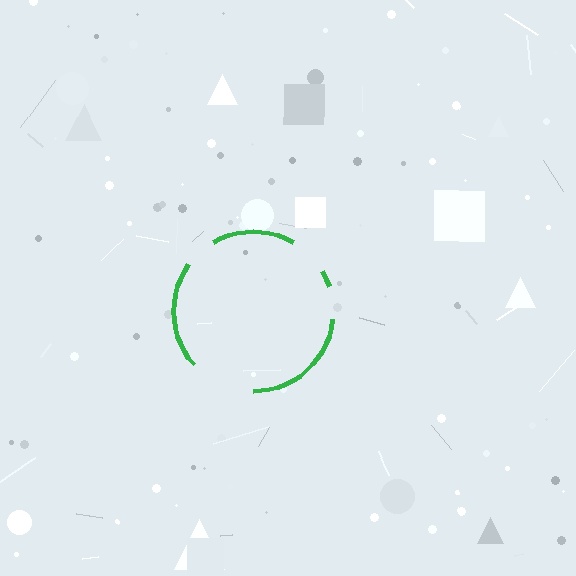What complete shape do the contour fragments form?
The contour fragments form a circle.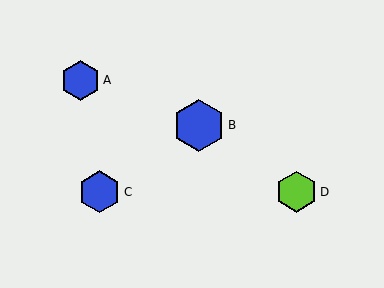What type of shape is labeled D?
Shape D is a lime hexagon.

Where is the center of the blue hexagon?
The center of the blue hexagon is at (100, 192).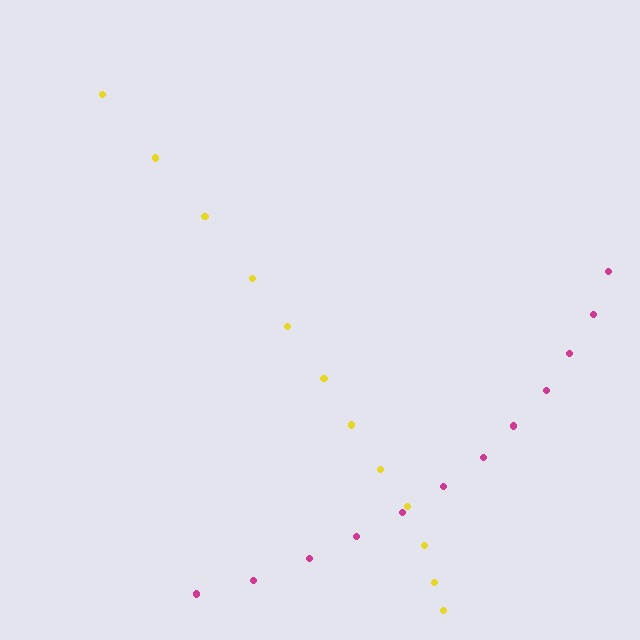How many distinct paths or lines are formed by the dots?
There are 2 distinct paths.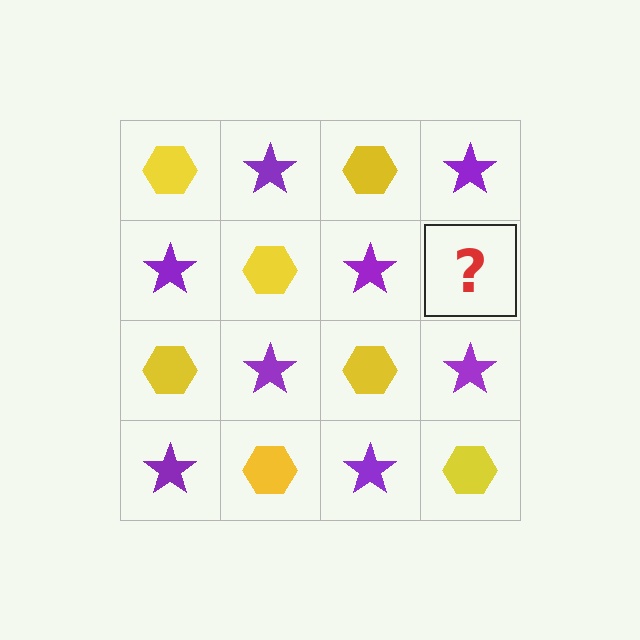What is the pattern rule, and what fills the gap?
The rule is that it alternates yellow hexagon and purple star in a checkerboard pattern. The gap should be filled with a yellow hexagon.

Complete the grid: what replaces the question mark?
The question mark should be replaced with a yellow hexagon.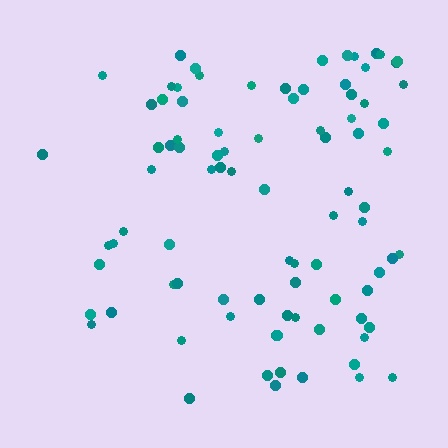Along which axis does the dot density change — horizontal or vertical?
Horizontal.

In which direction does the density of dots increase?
From left to right, with the right side densest.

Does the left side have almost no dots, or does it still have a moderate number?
Still a moderate number, just noticeably fewer than the right.